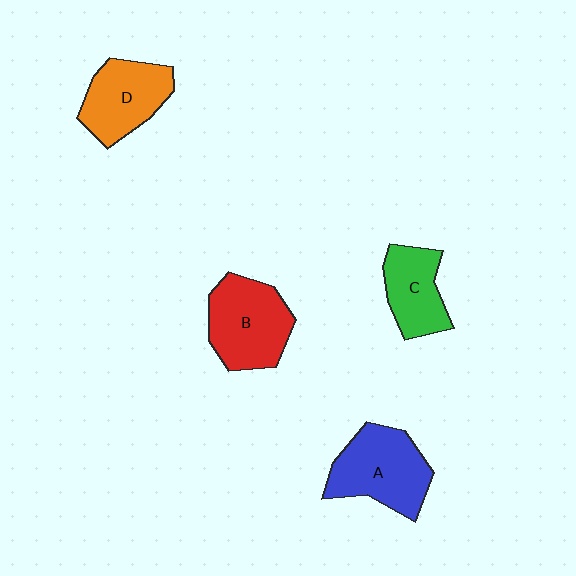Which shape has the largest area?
Shape A (blue).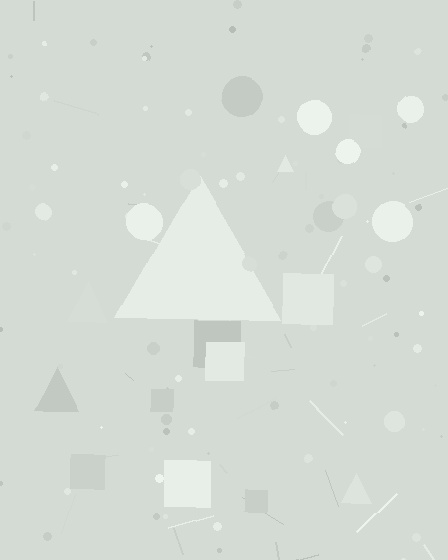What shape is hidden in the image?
A triangle is hidden in the image.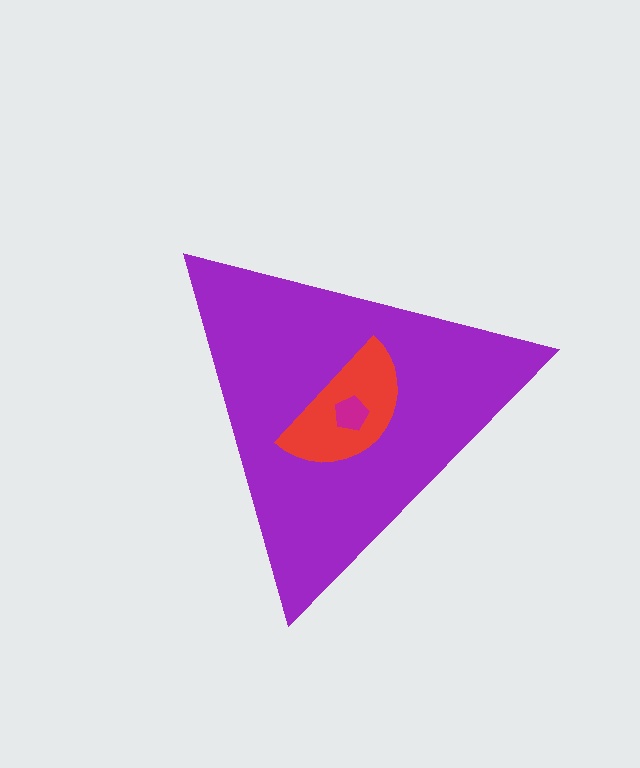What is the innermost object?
The magenta pentagon.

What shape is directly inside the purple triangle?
The red semicircle.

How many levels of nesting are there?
3.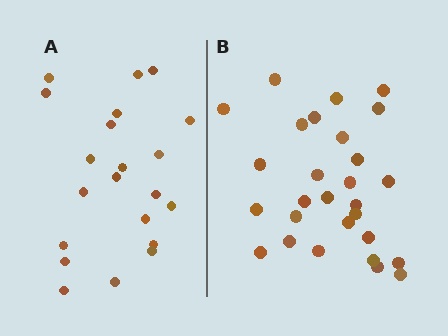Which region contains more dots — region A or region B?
Region B (the right region) has more dots.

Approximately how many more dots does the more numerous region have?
Region B has roughly 8 or so more dots than region A.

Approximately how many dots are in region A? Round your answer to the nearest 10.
About 20 dots. (The exact count is 21, which rounds to 20.)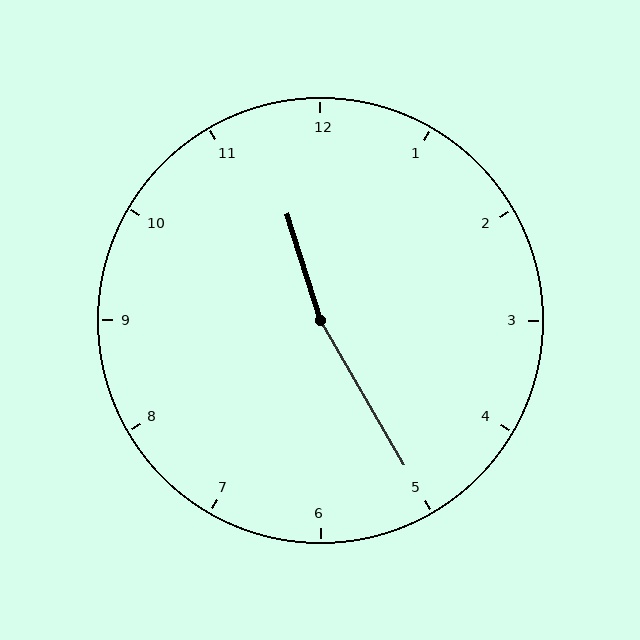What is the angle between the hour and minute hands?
Approximately 168 degrees.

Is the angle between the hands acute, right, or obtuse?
It is obtuse.